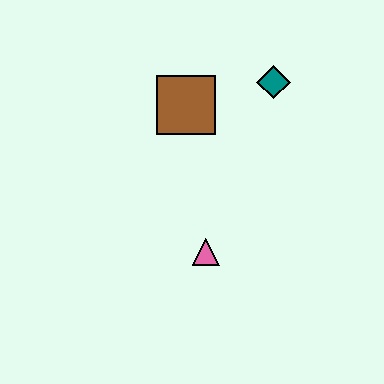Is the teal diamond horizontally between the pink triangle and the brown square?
No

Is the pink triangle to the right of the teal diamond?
No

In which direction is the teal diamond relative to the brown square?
The teal diamond is to the right of the brown square.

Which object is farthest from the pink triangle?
The teal diamond is farthest from the pink triangle.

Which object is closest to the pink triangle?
The brown square is closest to the pink triangle.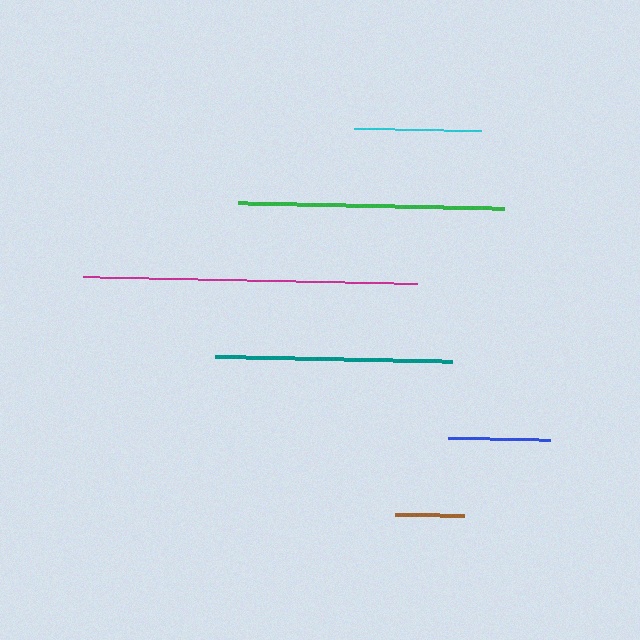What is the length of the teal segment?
The teal segment is approximately 237 pixels long.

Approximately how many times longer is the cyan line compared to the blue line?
The cyan line is approximately 1.2 times the length of the blue line.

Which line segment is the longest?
The magenta line is the longest at approximately 333 pixels.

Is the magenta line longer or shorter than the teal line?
The magenta line is longer than the teal line.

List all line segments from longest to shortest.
From longest to shortest: magenta, green, teal, cyan, blue, brown.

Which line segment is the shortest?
The brown line is the shortest at approximately 69 pixels.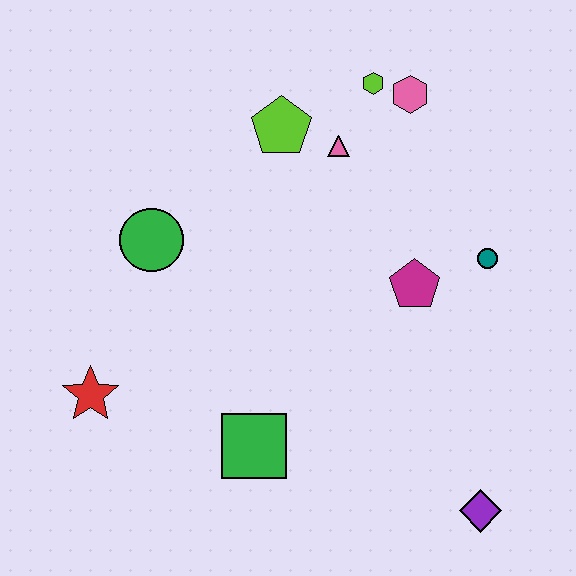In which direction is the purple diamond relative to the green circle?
The purple diamond is to the right of the green circle.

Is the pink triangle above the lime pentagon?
No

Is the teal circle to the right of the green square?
Yes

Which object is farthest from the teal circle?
The red star is farthest from the teal circle.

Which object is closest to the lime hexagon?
The pink hexagon is closest to the lime hexagon.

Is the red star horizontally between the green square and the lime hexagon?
No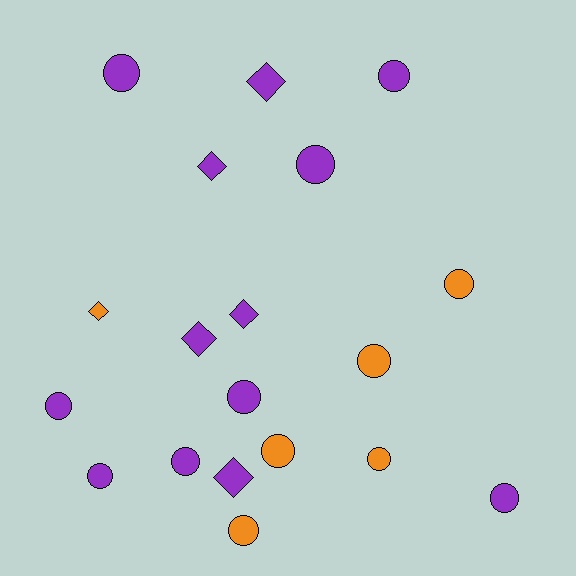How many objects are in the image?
There are 19 objects.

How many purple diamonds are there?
There are 5 purple diamonds.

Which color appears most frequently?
Purple, with 13 objects.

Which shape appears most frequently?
Circle, with 13 objects.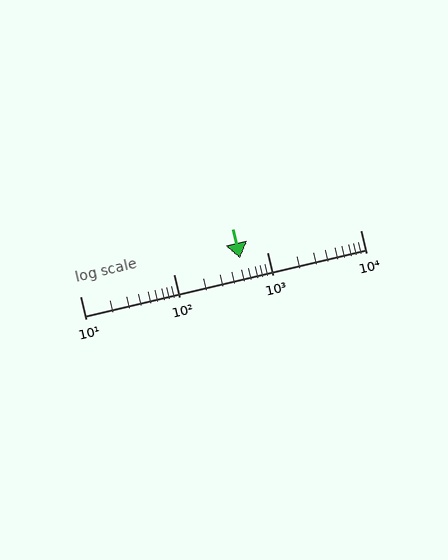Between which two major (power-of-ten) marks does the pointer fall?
The pointer is between 100 and 1000.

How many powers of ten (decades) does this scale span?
The scale spans 3 decades, from 10 to 10000.